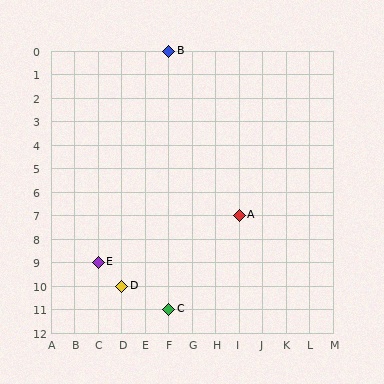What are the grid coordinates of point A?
Point A is at grid coordinates (I, 7).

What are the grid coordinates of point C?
Point C is at grid coordinates (F, 11).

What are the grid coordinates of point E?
Point E is at grid coordinates (C, 9).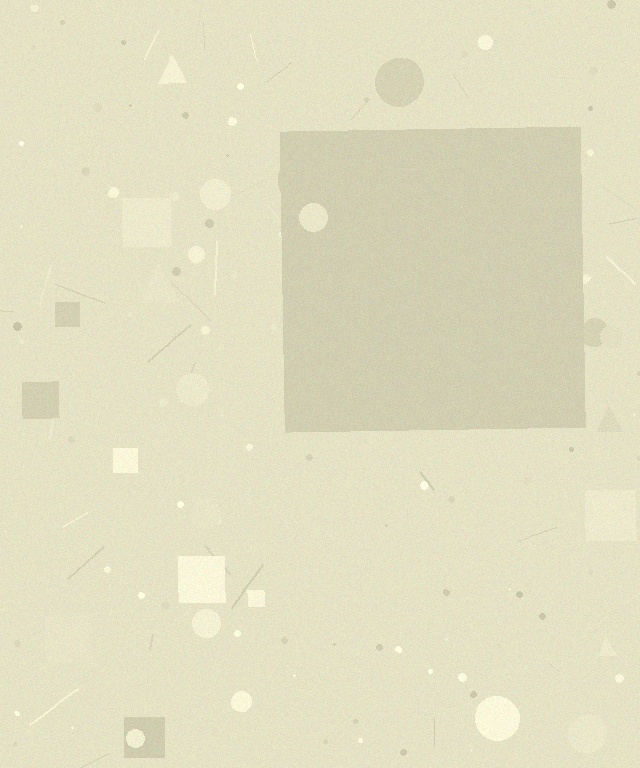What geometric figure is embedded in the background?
A square is embedded in the background.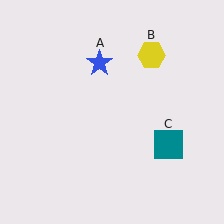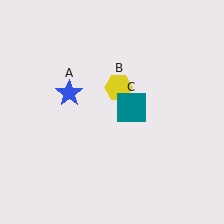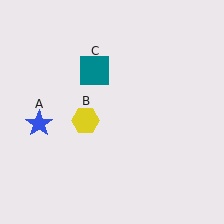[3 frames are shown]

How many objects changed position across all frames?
3 objects changed position: blue star (object A), yellow hexagon (object B), teal square (object C).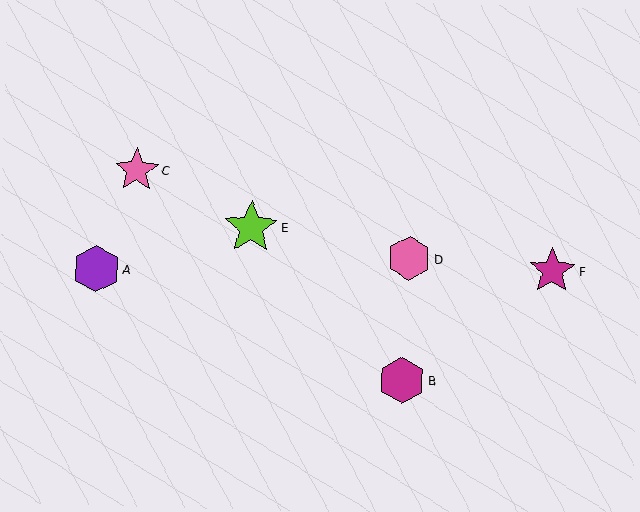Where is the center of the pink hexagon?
The center of the pink hexagon is at (409, 258).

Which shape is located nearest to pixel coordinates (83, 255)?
The purple hexagon (labeled A) at (96, 269) is nearest to that location.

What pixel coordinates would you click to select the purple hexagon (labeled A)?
Click at (96, 269) to select the purple hexagon A.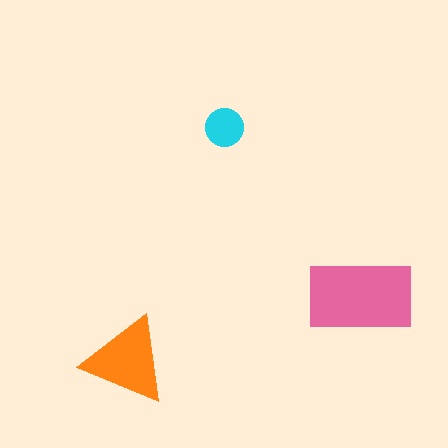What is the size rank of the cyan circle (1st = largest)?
3rd.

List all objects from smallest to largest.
The cyan circle, the orange triangle, the pink rectangle.